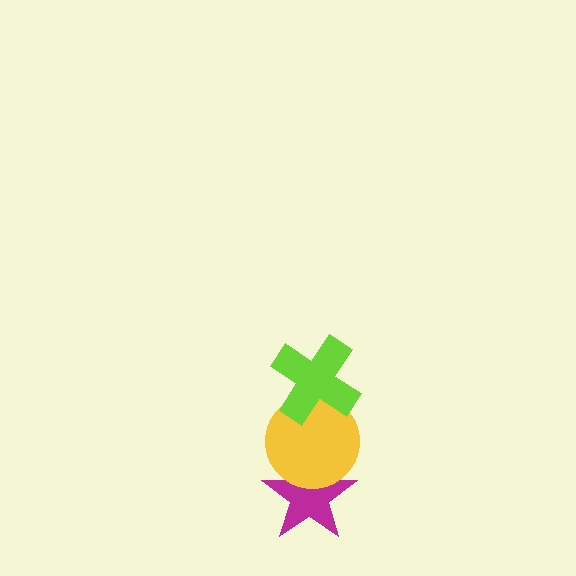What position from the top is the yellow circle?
The yellow circle is 2nd from the top.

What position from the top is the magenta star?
The magenta star is 3rd from the top.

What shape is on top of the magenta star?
The yellow circle is on top of the magenta star.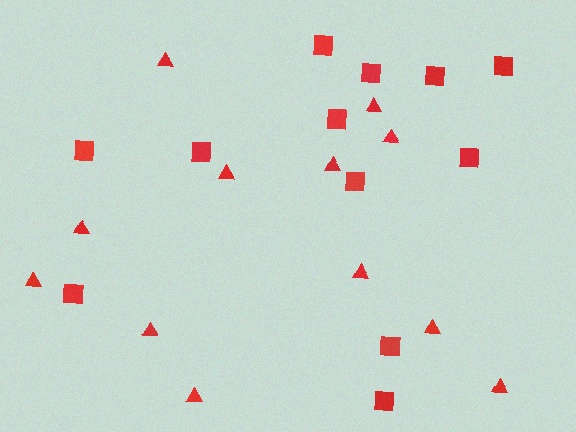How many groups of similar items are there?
There are 2 groups: one group of triangles (12) and one group of squares (12).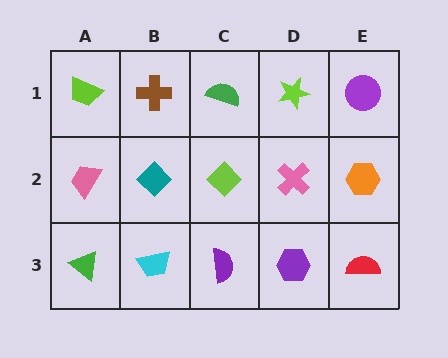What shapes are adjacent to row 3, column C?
A lime diamond (row 2, column C), a cyan trapezoid (row 3, column B), a purple hexagon (row 3, column D).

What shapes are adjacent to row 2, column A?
A lime trapezoid (row 1, column A), a green triangle (row 3, column A), a teal diamond (row 2, column B).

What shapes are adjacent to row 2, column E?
A purple circle (row 1, column E), a red semicircle (row 3, column E), a pink cross (row 2, column D).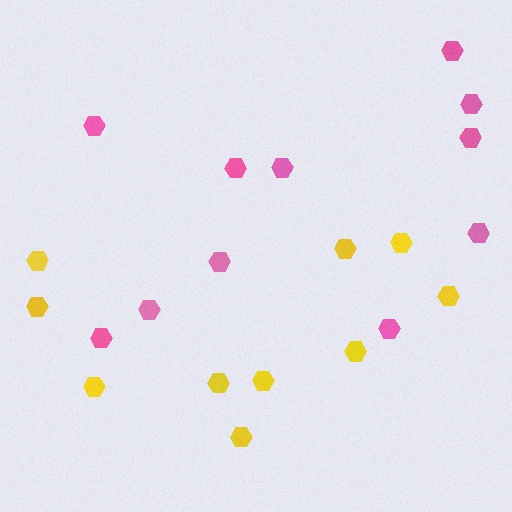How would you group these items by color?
There are 2 groups: one group of yellow hexagons (10) and one group of pink hexagons (11).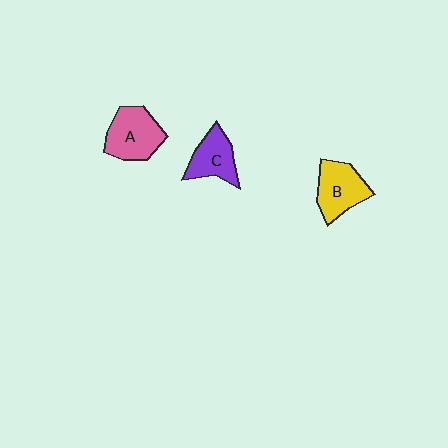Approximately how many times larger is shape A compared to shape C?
Approximately 1.3 times.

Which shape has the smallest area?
Shape C (purple).